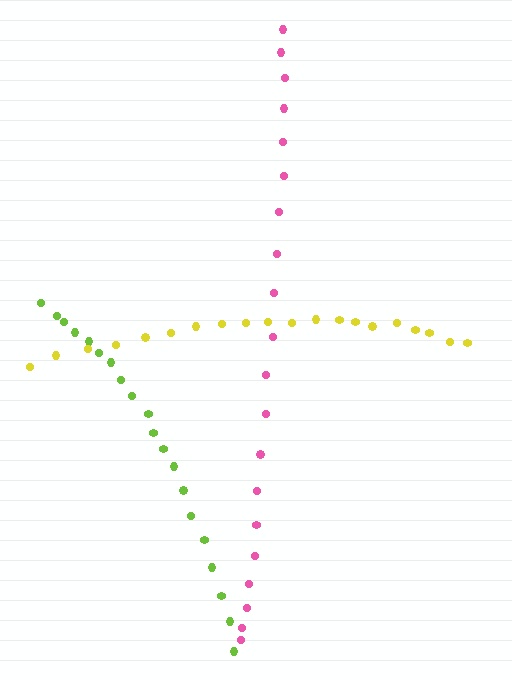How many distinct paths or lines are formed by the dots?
There are 3 distinct paths.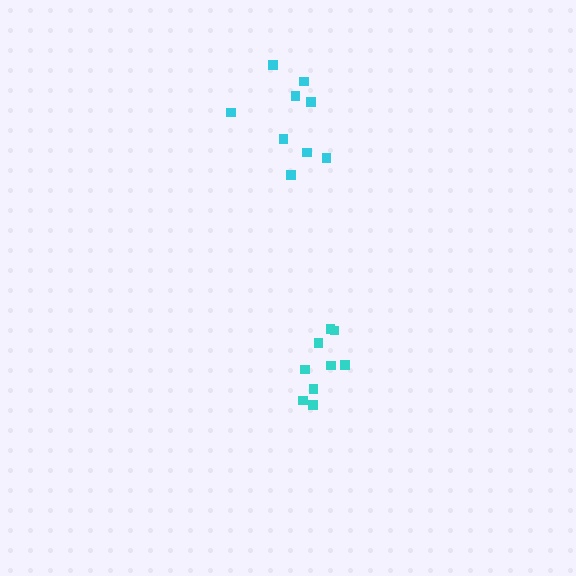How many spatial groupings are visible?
There are 2 spatial groupings.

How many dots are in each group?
Group 1: 9 dots, Group 2: 9 dots (18 total).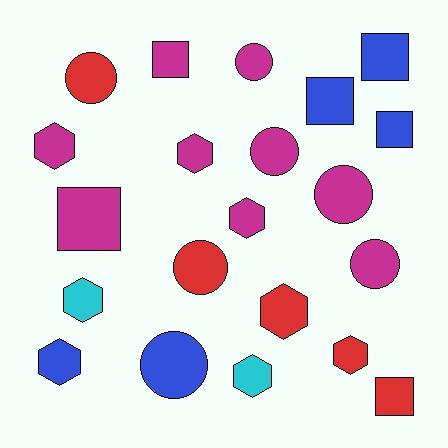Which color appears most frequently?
Magenta, with 9 objects.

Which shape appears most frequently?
Hexagon, with 8 objects.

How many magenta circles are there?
There are 4 magenta circles.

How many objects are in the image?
There are 21 objects.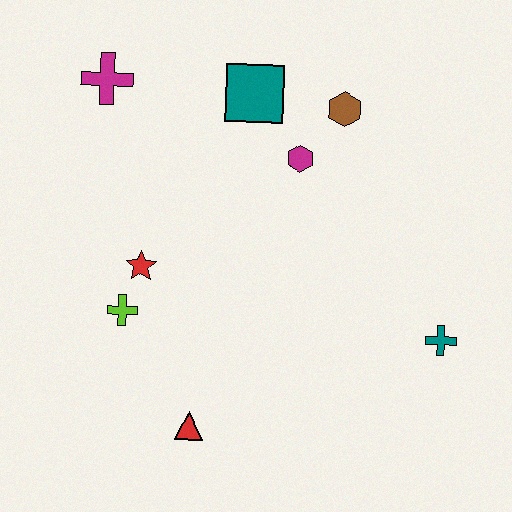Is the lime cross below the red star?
Yes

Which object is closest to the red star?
The lime cross is closest to the red star.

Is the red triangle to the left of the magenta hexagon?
Yes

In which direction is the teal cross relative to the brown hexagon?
The teal cross is below the brown hexagon.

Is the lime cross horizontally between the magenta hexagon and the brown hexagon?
No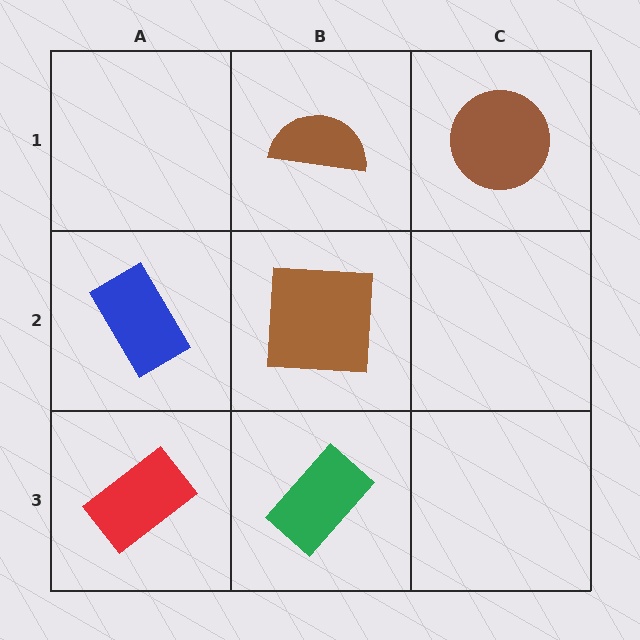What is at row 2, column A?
A blue rectangle.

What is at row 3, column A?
A red rectangle.